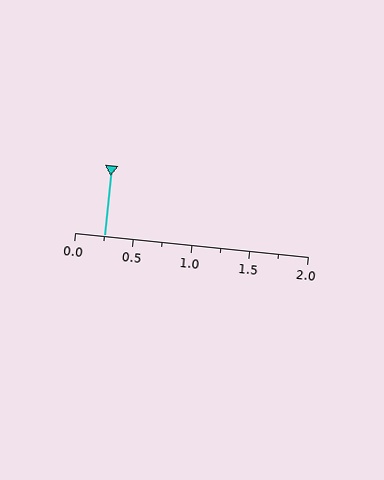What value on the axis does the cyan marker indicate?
The marker indicates approximately 0.25.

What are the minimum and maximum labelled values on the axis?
The axis runs from 0.0 to 2.0.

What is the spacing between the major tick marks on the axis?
The major ticks are spaced 0.5 apart.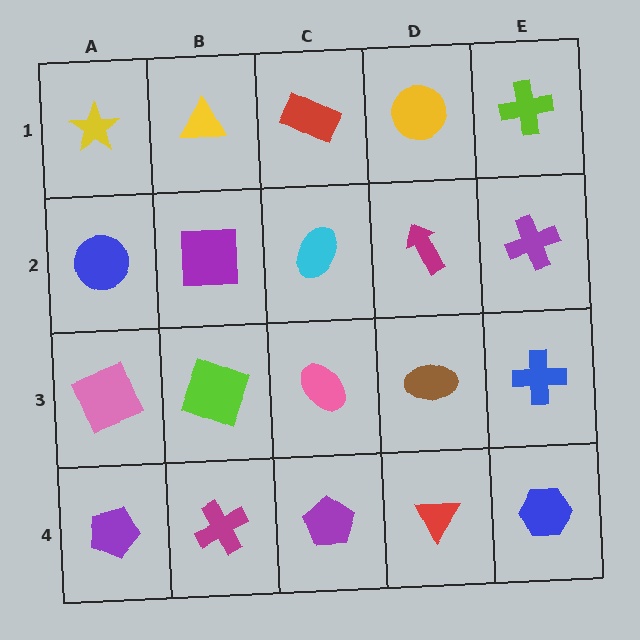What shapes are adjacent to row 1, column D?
A magenta arrow (row 2, column D), a red rectangle (row 1, column C), a lime cross (row 1, column E).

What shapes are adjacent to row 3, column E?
A purple cross (row 2, column E), a blue hexagon (row 4, column E), a brown ellipse (row 3, column D).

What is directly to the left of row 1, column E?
A yellow circle.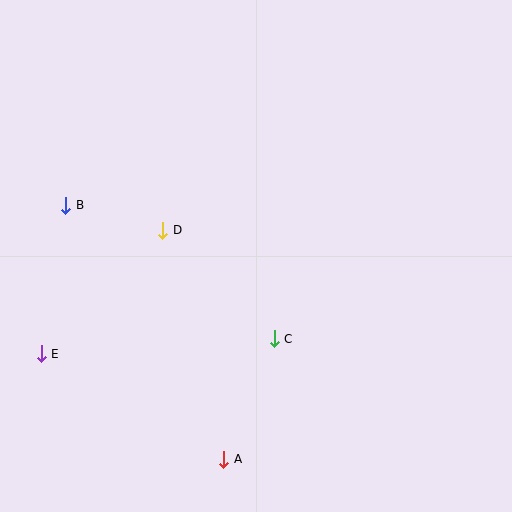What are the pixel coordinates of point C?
Point C is at (274, 339).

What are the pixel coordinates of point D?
Point D is at (163, 230).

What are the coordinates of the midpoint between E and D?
The midpoint between E and D is at (102, 292).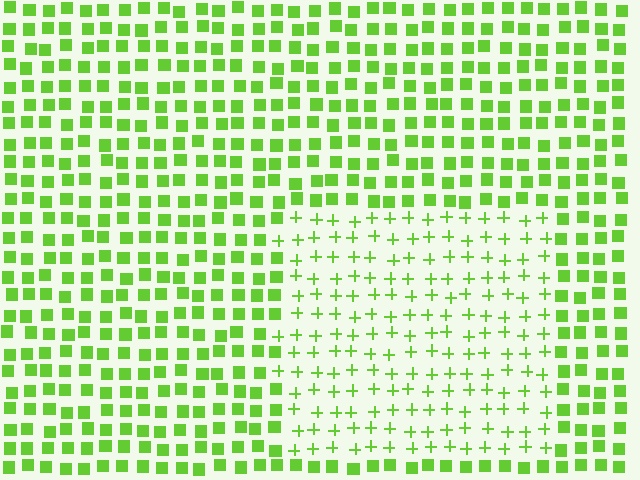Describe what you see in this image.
The image is filled with small lime elements arranged in a uniform grid. A rectangle-shaped region contains plus signs, while the surrounding area contains squares. The boundary is defined purely by the change in element shape.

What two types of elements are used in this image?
The image uses plus signs inside the rectangle region and squares outside it.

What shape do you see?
I see a rectangle.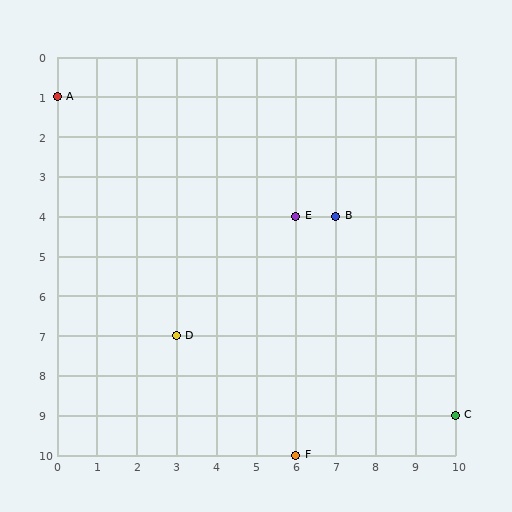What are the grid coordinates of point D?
Point D is at grid coordinates (3, 7).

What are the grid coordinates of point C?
Point C is at grid coordinates (10, 9).